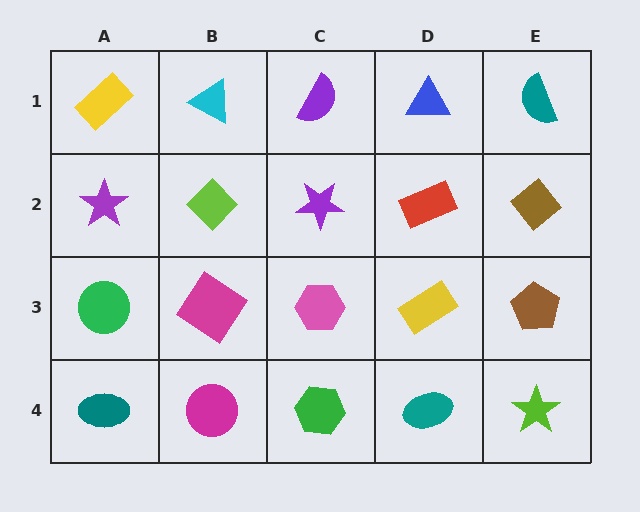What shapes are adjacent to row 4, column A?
A green circle (row 3, column A), a magenta circle (row 4, column B).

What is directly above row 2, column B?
A cyan triangle.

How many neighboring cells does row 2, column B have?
4.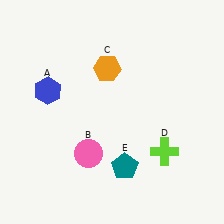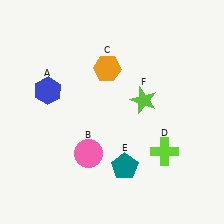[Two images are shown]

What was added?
A lime star (F) was added in Image 2.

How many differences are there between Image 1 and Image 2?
There is 1 difference between the two images.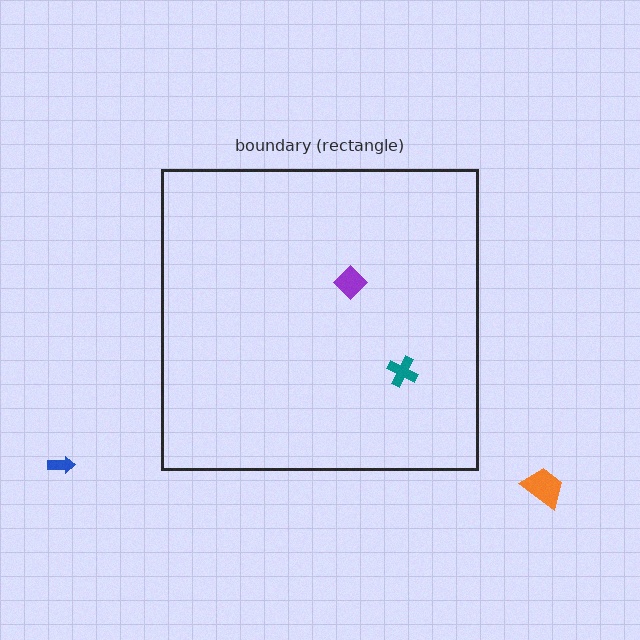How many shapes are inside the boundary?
2 inside, 2 outside.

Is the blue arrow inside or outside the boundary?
Outside.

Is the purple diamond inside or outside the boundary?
Inside.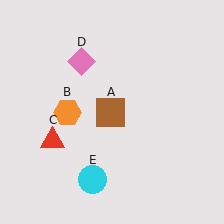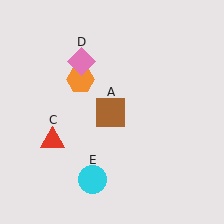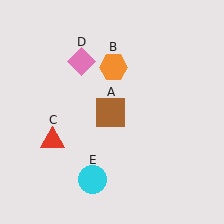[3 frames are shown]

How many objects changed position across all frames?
1 object changed position: orange hexagon (object B).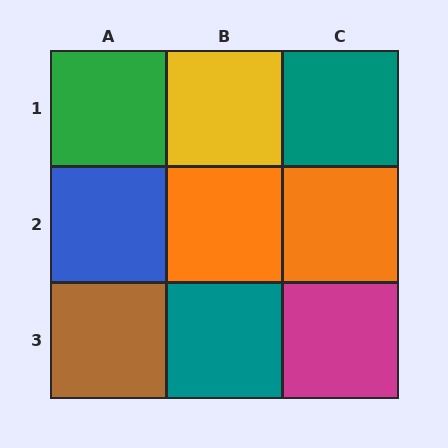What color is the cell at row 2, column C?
Orange.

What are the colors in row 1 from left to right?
Green, yellow, teal.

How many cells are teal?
2 cells are teal.